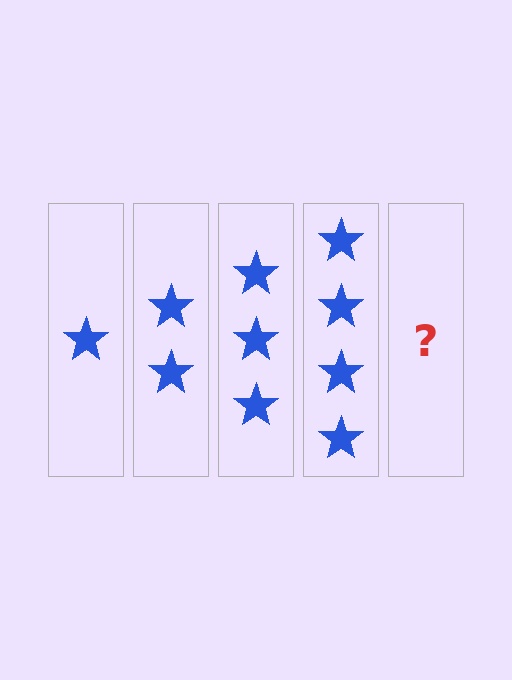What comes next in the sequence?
The next element should be 5 stars.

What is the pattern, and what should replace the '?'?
The pattern is that each step adds one more star. The '?' should be 5 stars.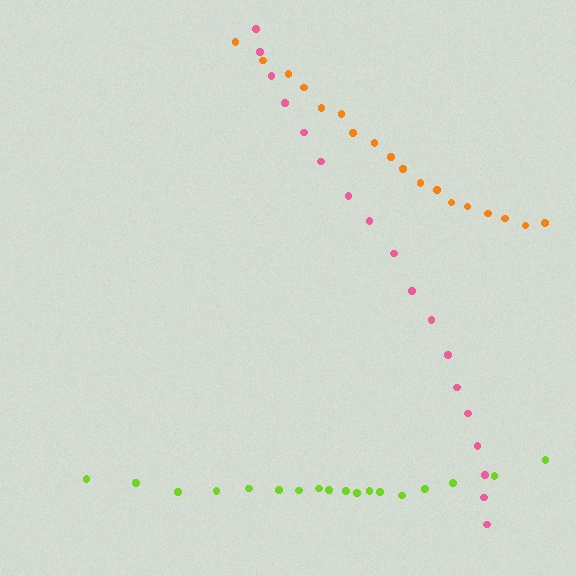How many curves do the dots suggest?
There are 3 distinct paths.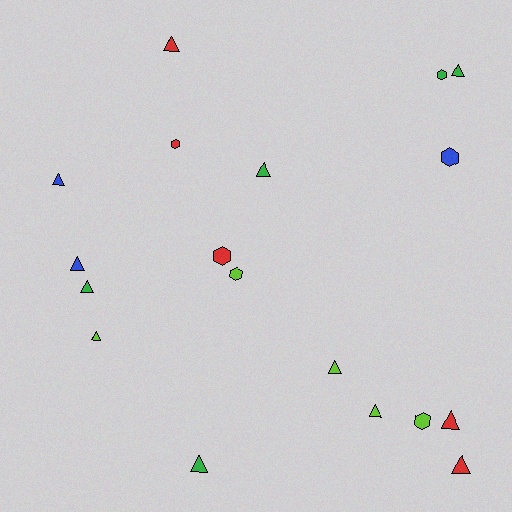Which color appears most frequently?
Lime, with 5 objects.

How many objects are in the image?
There are 18 objects.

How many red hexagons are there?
There are 2 red hexagons.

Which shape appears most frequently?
Triangle, with 12 objects.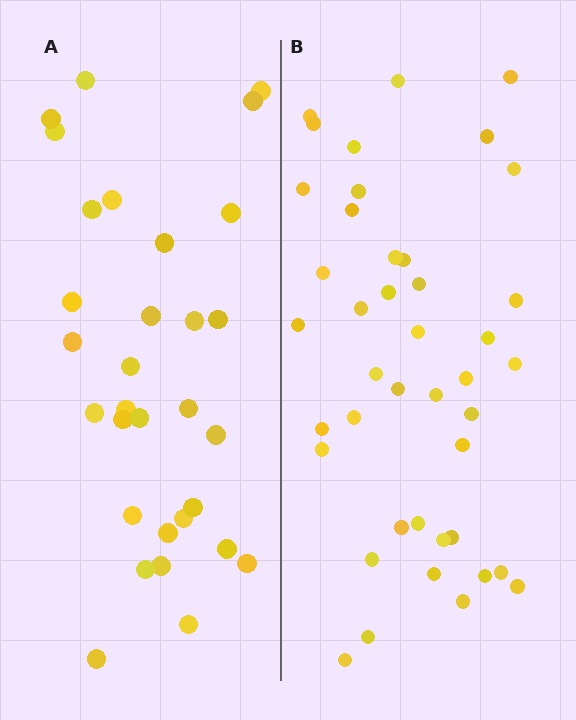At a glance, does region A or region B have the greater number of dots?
Region B (the right region) has more dots.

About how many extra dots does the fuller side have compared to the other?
Region B has roughly 12 or so more dots than region A.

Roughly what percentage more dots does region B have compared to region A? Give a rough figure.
About 35% more.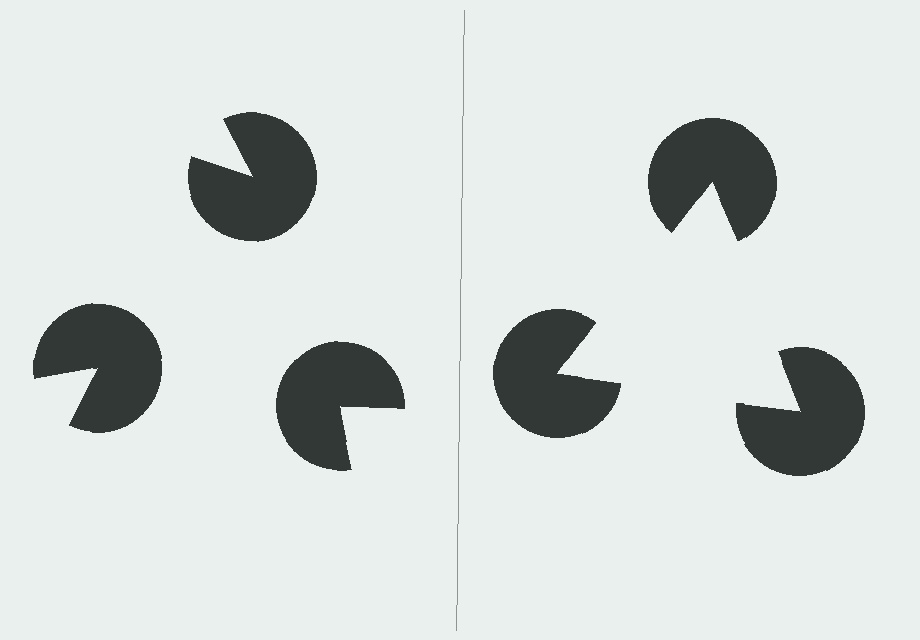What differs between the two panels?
The pac-man discs are positioned identically on both sides; only the wedge orientations differ. On the right they align to a triangle; on the left they are misaligned.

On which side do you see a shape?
An illusory triangle appears on the right side. On the left side the wedge cuts are rotated, so no coherent shape forms.